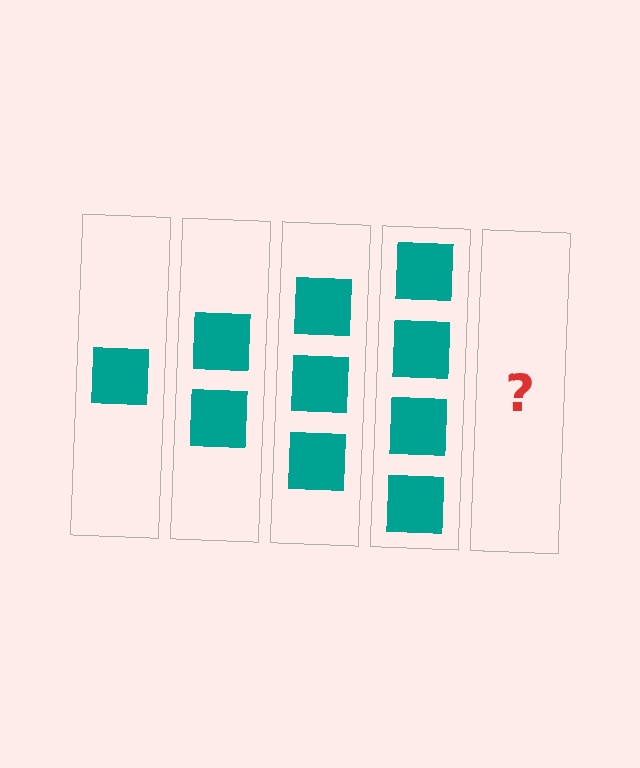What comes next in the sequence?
The next element should be 5 squares.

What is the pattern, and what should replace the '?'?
The pattern is that each step adds one more square. The '?' should be 5 squares.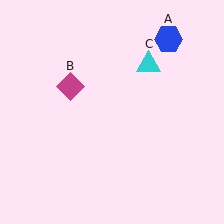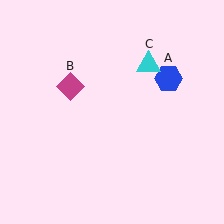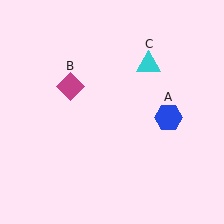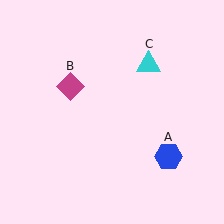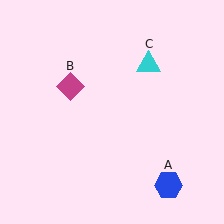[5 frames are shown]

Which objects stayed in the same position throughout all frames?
Magenta diamond (object B) and cyan triangle (object C) remained stationary.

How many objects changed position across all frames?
1 object changed position: blue hexagon (object A).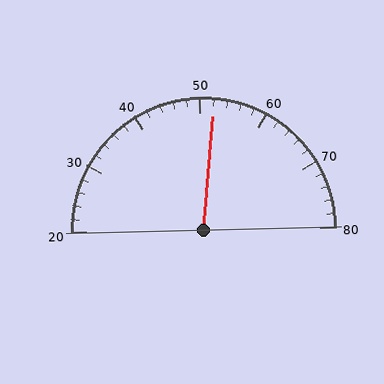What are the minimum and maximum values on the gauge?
The gauge ranges from 20 to 80.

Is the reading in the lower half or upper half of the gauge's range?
The reading is in the upper half of the range (20 to 80).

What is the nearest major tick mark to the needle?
The nearest major tick mark is 50.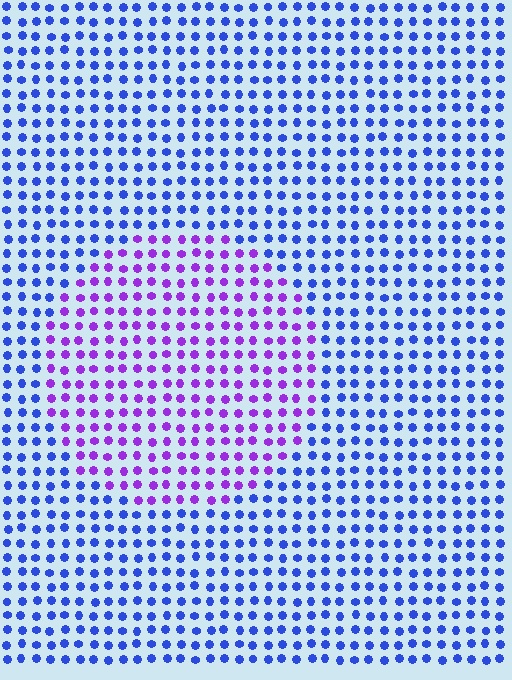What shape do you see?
I see a circle.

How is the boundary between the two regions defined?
The boundary is defined purely by a slight shift in hue (about 48 degrees). Spacing, size, and orientation are identical on both sides.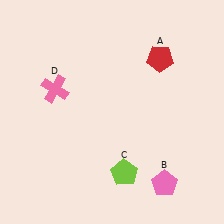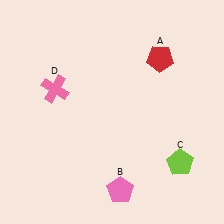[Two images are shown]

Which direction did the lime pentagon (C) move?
The lime pentagon (C) moved right.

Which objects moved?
The objects that moved are: the pink pentagon (B), the lime pentagon (C).